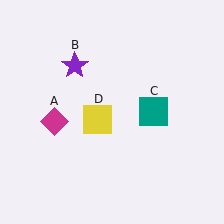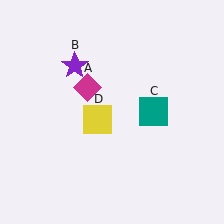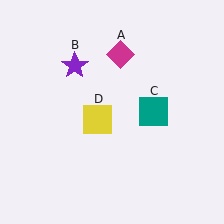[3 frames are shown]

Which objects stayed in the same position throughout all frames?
Purple star (object B) and teal square (object C) and yellow square (object D) remained stationary.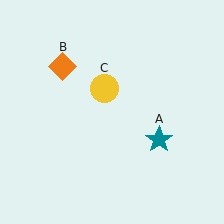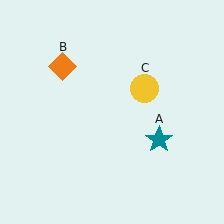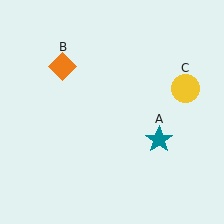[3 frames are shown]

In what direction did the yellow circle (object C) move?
The yellow circle (object C) moved right.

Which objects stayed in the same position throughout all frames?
Teal star (object A) and orange diamond (object B) remained stationary.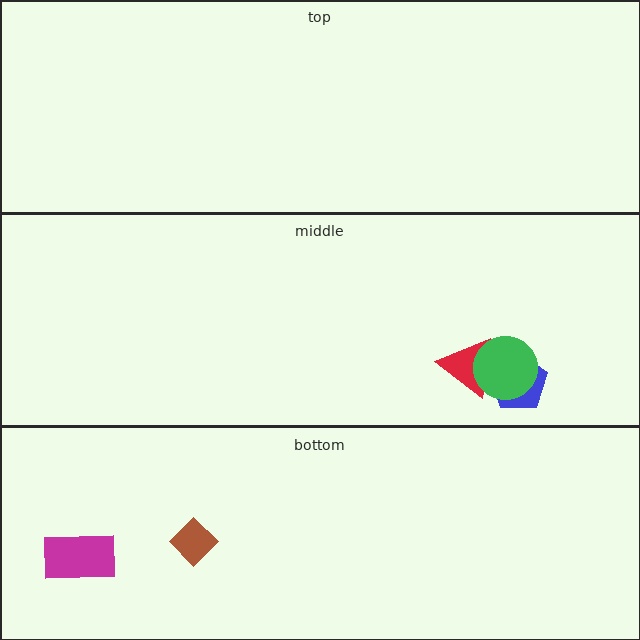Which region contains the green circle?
The middle region.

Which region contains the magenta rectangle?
The bottom region.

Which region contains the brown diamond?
The bottom region.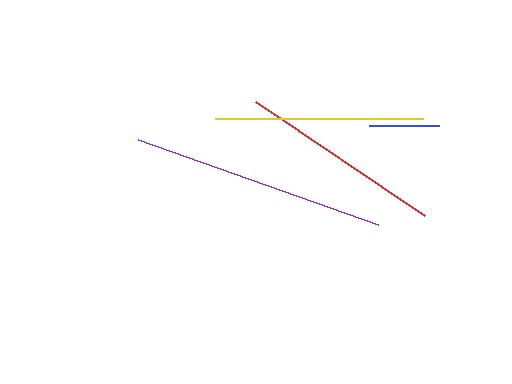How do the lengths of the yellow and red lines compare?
The yellow and red lines are approximately the same length.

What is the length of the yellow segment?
The yellow segment is approximately 207 pixels long.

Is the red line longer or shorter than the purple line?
The purple line is longer than the red line.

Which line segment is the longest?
The purple line is the longest at approximately 254 pixels.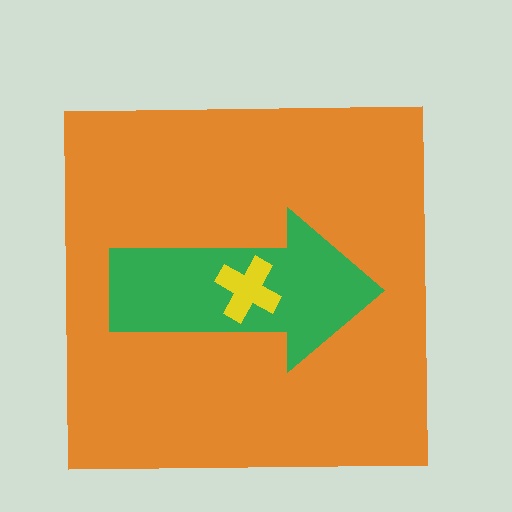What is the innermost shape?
The yellow cross.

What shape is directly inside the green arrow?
The yellow cross.